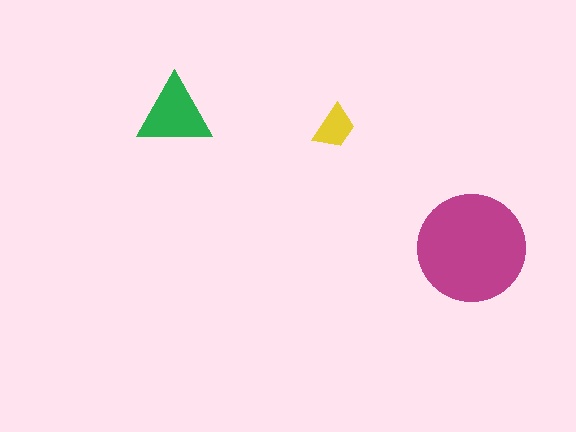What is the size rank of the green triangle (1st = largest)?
2nd.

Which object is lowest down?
The magenta circle is bottommost.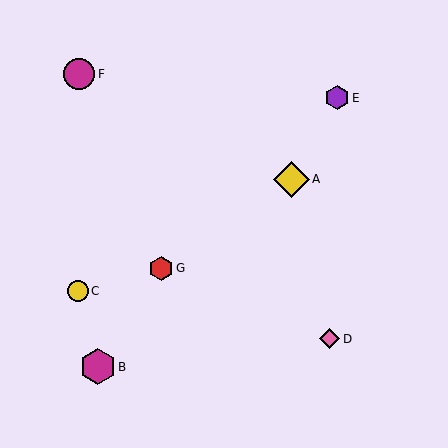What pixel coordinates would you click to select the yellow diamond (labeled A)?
Click at (292, 179) to select the yellow diamond A.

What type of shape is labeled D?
Shape D is a pink diamond.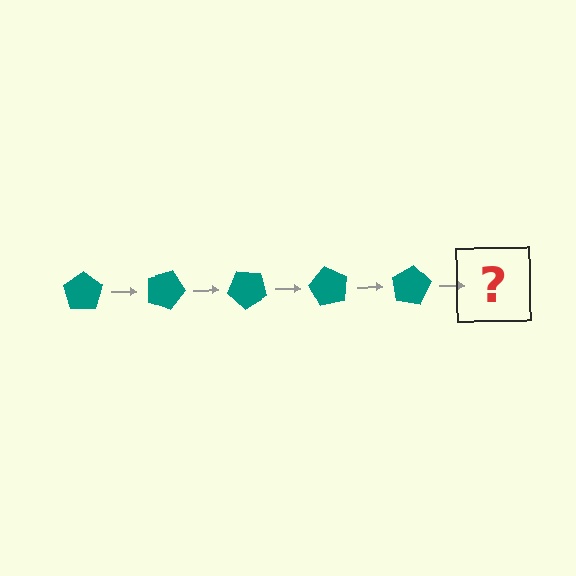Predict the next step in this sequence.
The next step is a teal pentagon rotated 100 degrees.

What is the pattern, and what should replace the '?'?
The pattern is that the pentagon rotates 20 degrees each step. The '?' should be a teal pentagon rotated 100 degrees.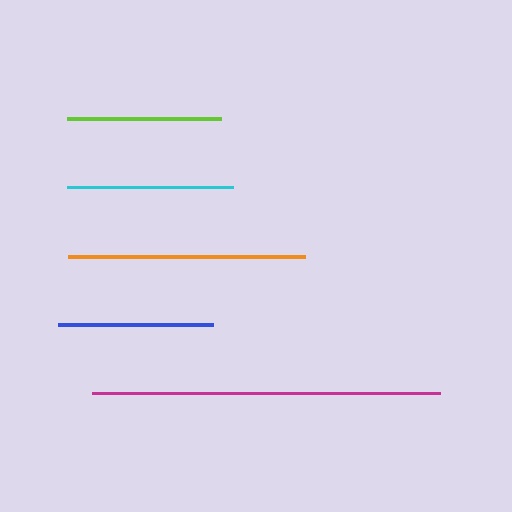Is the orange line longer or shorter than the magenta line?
The magenta line is longer than the orange line.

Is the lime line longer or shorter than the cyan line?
The cyan line is longer than the lime line.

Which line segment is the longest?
The magenta line is the longest at approximately 347 pixels.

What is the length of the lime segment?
The lime segment is approximately 154 pixels long.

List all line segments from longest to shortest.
From longest to shortest: magenta, orange, cyan, blue, lime.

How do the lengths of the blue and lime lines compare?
The blue and lime lines are approximately the same length.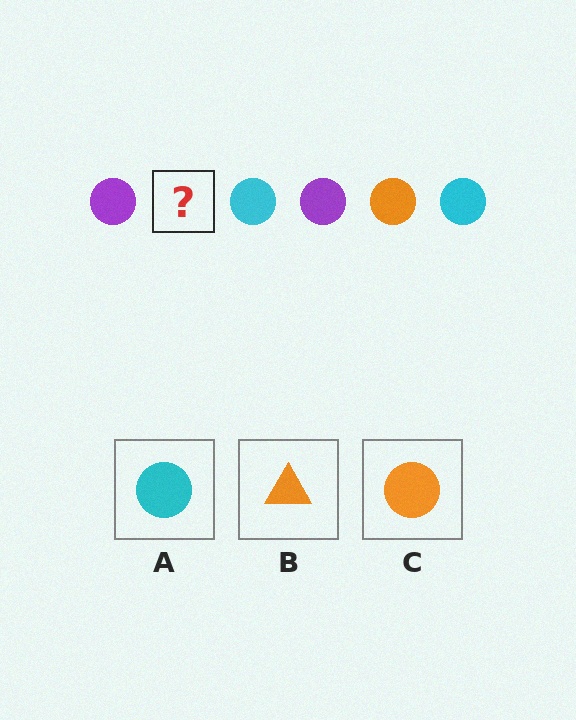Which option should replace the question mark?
Option C.